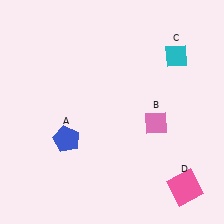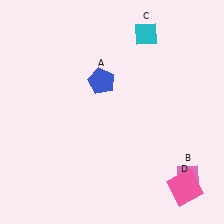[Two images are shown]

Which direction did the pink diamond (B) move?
The pink diamond (B) moved down.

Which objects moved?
The objects that moved are: the blue pentagon (A), the pink diamond (B), the cyan diamond (C).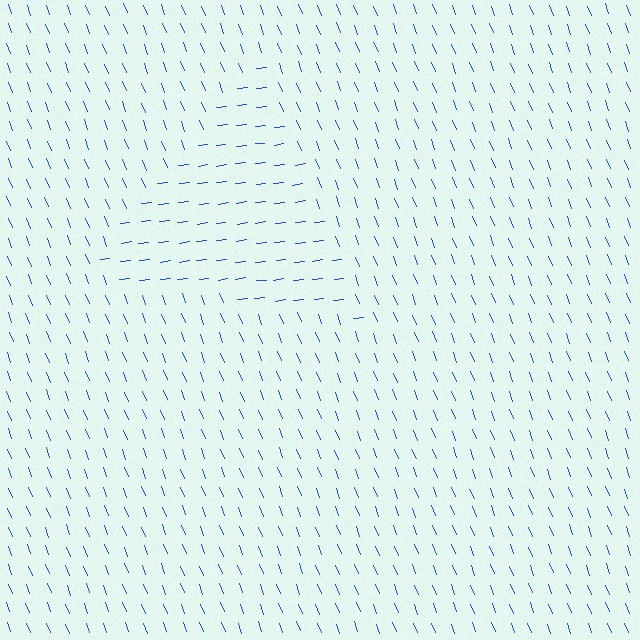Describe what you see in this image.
The image is filled with small blue line segments. A triangle region in the image has lines oriented differently from the surrounding lines, creating a visible texture boundary.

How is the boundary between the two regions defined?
The boundary is defined purely by a change in line orientation (approximately 76 degrees difference). All lines are the same color and thickness.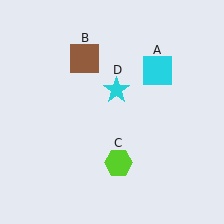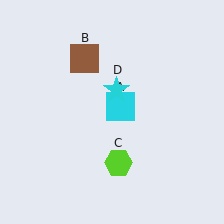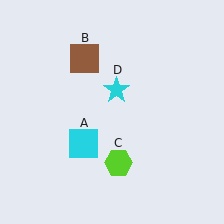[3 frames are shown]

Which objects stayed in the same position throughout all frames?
Brown square (object B) and lime hexagon (object C) and cyan star (object D) remained stationary.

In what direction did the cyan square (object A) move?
The cyan square (object A) moved down and to the left.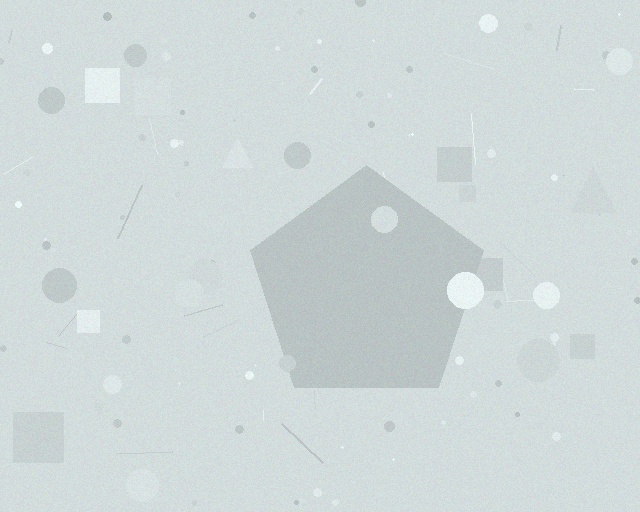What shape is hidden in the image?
A pentagon is hidden in the image.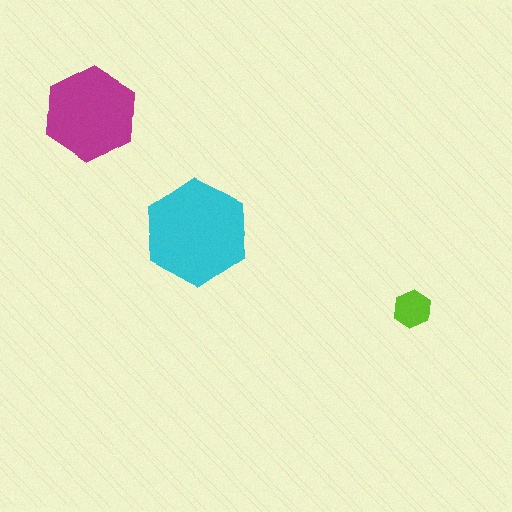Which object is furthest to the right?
The lime hexagon is rightmost.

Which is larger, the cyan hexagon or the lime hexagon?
The cyan one.